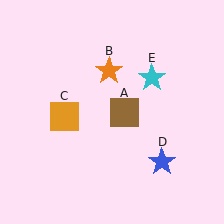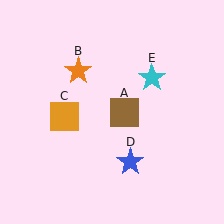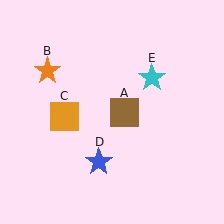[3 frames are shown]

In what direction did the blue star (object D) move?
The blue star (object D) moved left.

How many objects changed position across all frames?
2 objects changed position: orange star (object B), blue star (object D).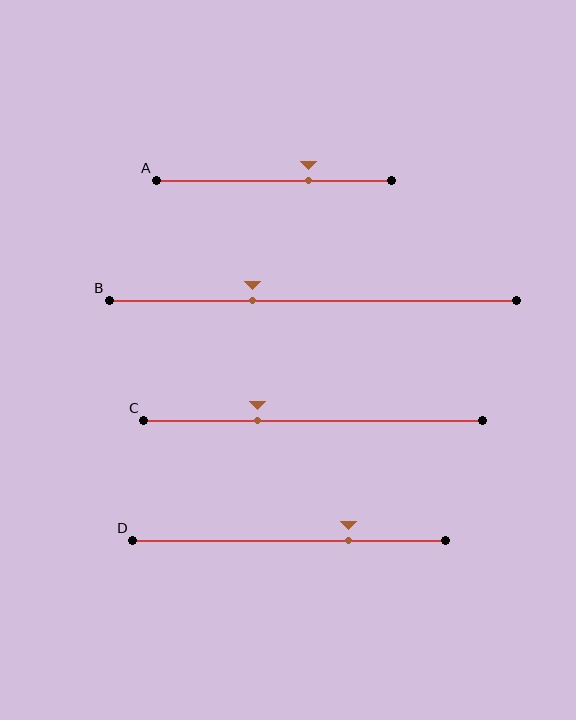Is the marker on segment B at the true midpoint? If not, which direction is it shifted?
No, the marker on segment B is shifted to the left by about 15% of the segment length.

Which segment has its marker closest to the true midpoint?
Segment B has its marker closest to the true midpoint.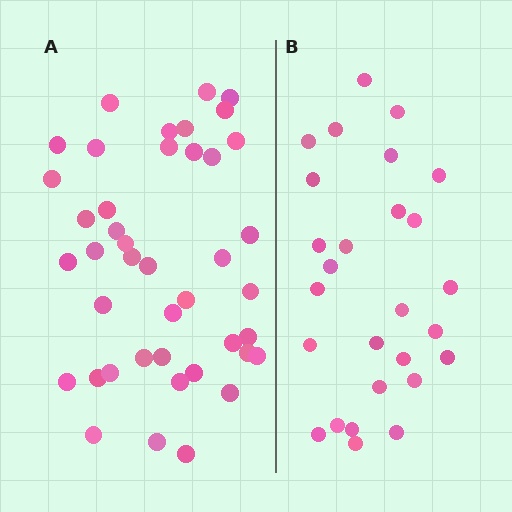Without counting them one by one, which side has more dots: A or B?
Region A (the left region) has more dots.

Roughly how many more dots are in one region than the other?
Region A has approximately 15 more dots than region B.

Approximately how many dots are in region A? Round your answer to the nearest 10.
About 40 dots. (The exact count is 42, which rounds to 40.)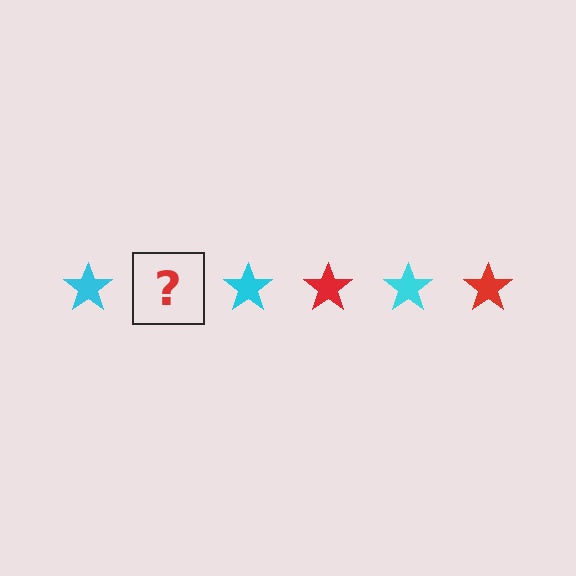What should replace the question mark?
The question mark should be replaced with a red star.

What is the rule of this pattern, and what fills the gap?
The rule is that the pattern cycles through cyan, red stars. The gap should be filled with a red star.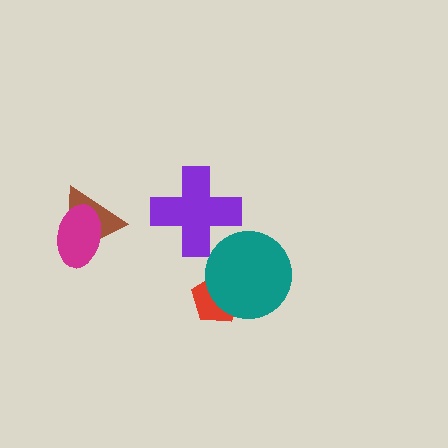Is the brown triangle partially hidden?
Yes, it is partially covered by another shape.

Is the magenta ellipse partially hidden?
No, no other shape covers it.